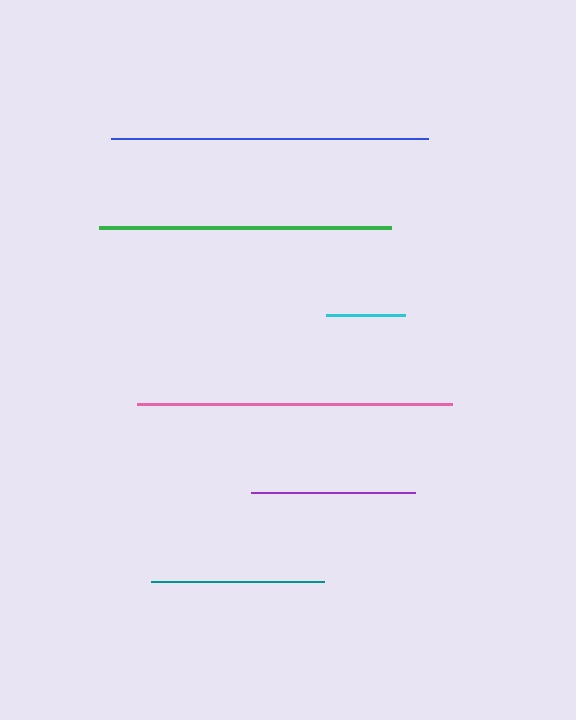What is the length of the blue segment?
The blue segment is approximately 317 pixels long.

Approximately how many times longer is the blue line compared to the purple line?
The blue line is approximately 1.9 times the length of the purple line.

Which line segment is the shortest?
The cyan line is the shortest at approximately 79 pixels.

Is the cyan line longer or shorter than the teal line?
The teal line is longer than the cyan line.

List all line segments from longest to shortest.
From longest to shortest: blue, pink, green, teal, purple, cyan.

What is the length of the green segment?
The green segment is approximately 292 pixels long.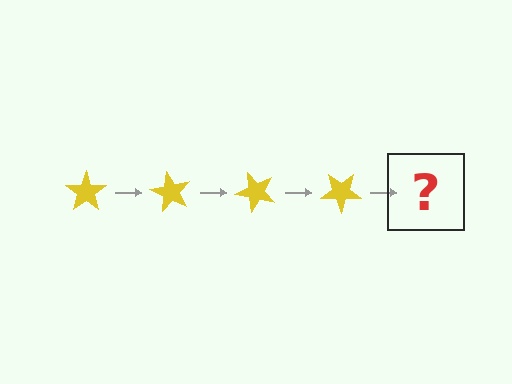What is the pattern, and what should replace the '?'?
The pattern is that the star rotates 60 degrees each step. The '?' should be a yellow star rotated 240 degrees.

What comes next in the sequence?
The next element should be a yellow star rotated 240 degrees.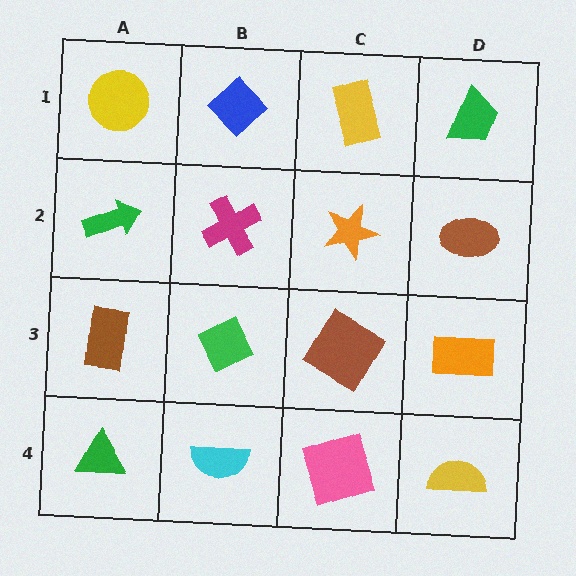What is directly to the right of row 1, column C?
A green trapezoid.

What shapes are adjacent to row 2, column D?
A green trapezoid (row 1, column D), an orange rectangle (row 3, column D), an orange star (row 2, column C).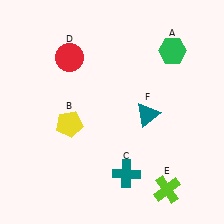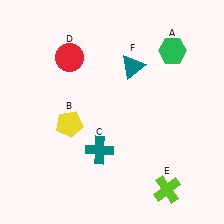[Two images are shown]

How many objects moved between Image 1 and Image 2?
2 objects moved between the two images.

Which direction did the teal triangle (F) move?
The teal triangle (F) moved up.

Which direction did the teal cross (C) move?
The teal cross (C) moved left.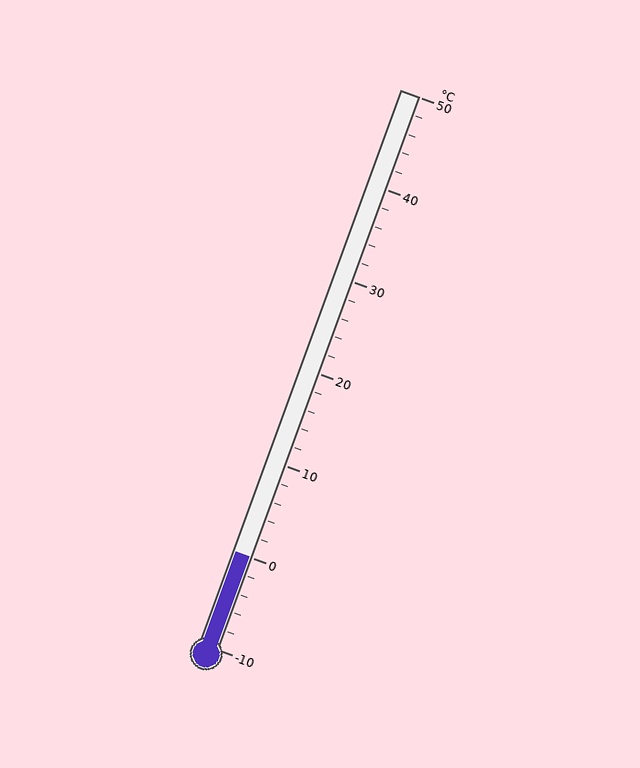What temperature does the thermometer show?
The thermometer shows approximately 0°C.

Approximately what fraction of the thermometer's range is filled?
The thermometer is filled to approximately 15% of its range.